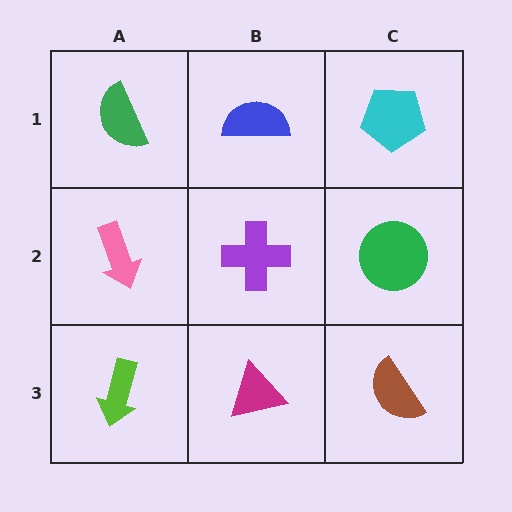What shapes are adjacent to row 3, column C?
A green circle (row 2, column C), a magenta triangle (row 3, column B).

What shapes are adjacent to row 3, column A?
A pink arrow (row 2, column A), a magenta triangle (row 3, column B).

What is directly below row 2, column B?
A magenta triangle.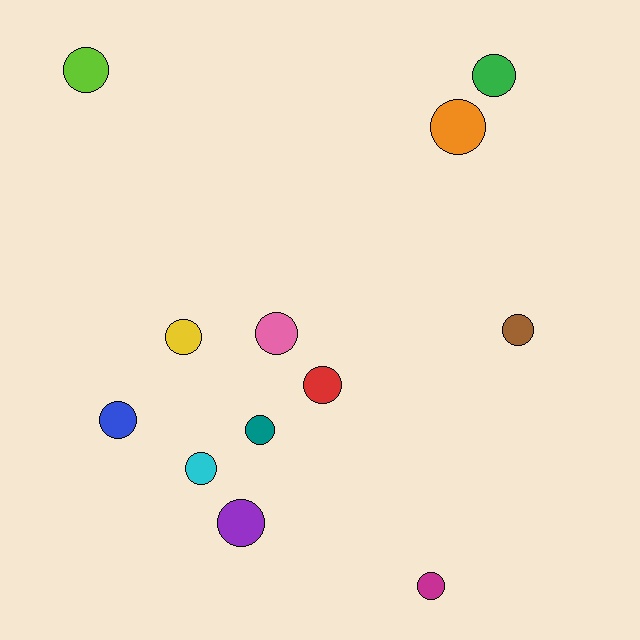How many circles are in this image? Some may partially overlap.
There are 12 circles.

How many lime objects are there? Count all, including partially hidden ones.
There is 1 lime object.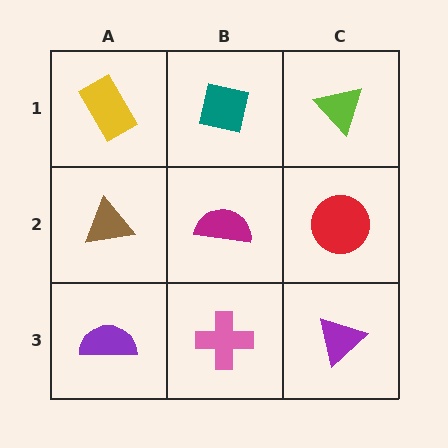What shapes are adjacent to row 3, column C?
A red circle (row 2, column C), a pink cross (row 3, column B).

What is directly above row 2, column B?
A teal square.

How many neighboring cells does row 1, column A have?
2.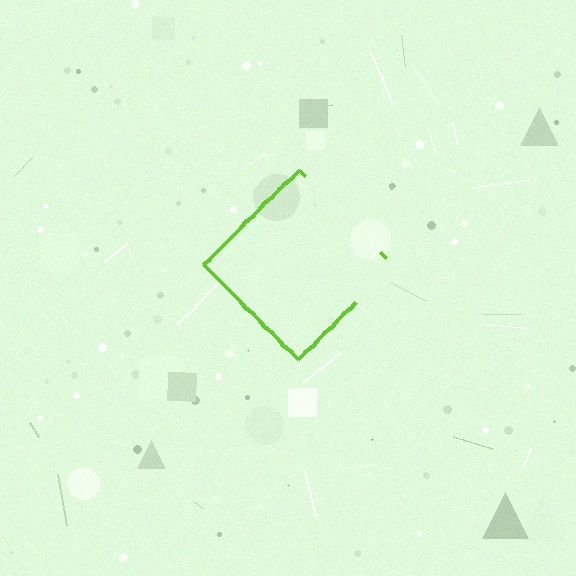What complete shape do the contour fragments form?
The contour fragments form a diamond.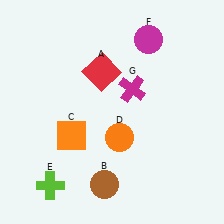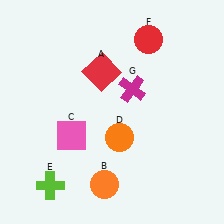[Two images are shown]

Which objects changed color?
B changed from brown to orange. C changed from orange to pink. F changed from magenta to red.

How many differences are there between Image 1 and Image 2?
There are 3 differences between the two images.